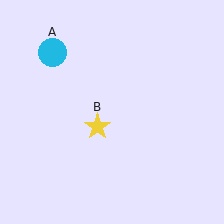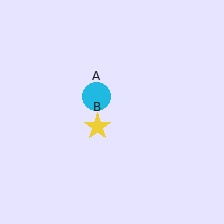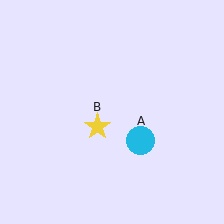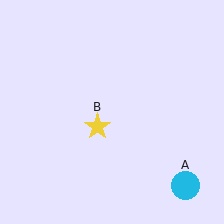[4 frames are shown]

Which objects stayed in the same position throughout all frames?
Yellow star (object B) remained stationary.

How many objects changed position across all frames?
1 object changed position: cyan circle (object A).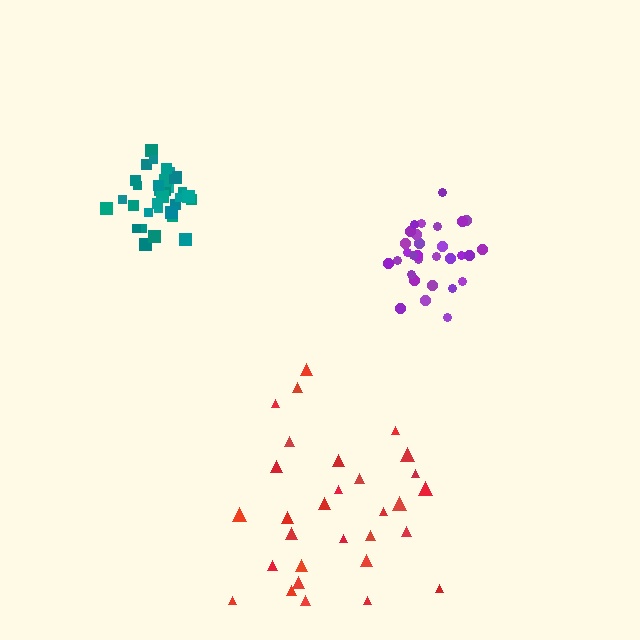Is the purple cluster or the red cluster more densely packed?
Purple.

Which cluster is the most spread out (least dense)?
Red.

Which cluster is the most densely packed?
Teal.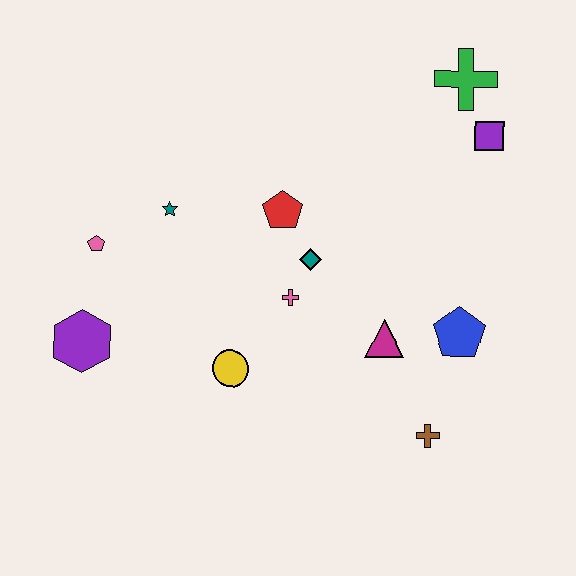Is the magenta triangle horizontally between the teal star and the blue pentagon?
Yes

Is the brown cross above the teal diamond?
No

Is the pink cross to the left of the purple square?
Yes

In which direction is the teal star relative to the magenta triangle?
The teal star is to the left of the magenta triangle.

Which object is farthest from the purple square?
The purple hexagon is farthest from the purple square.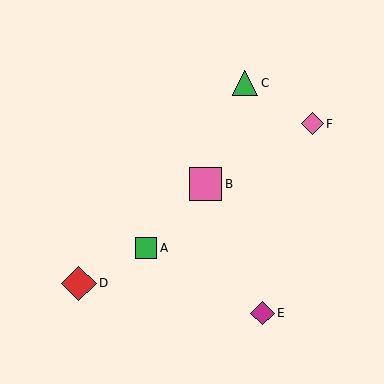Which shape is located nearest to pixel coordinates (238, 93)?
The green triangle (labeled C) at (245, 83) is nearest to that location.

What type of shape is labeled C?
Shape C is a green triangle.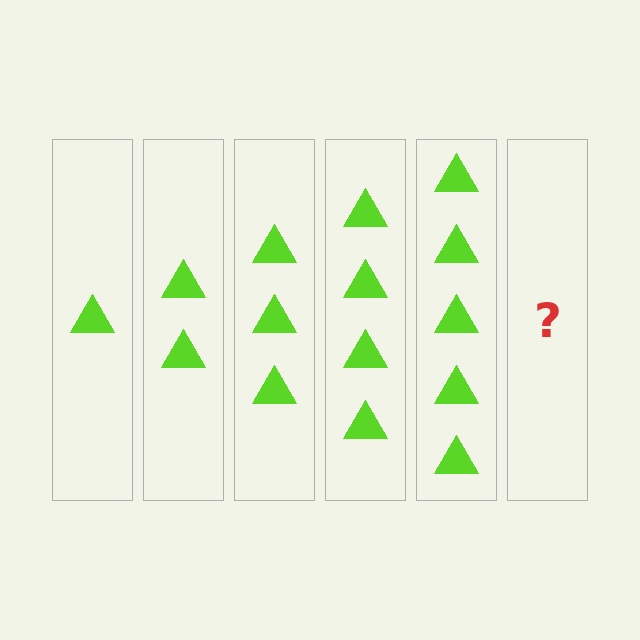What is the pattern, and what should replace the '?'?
The pattern is that each step adds one more triangle. The '?' should be 6 triangles.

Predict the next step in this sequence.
The next step is 6 triangles.